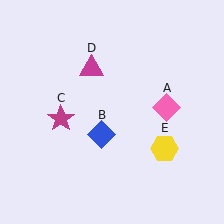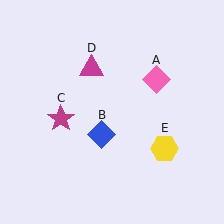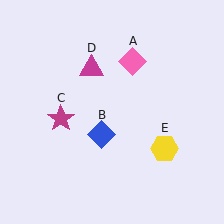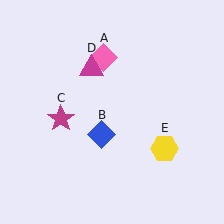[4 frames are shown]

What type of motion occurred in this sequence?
The pink diamond (object A) rotated counterclockwise around the center of the scene.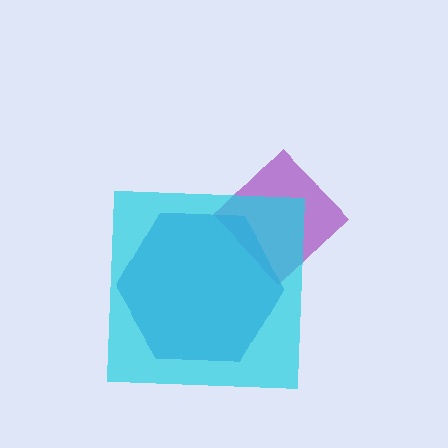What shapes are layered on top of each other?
The layered shapes are: a purple diamond, a blue hexagon, a cyan square.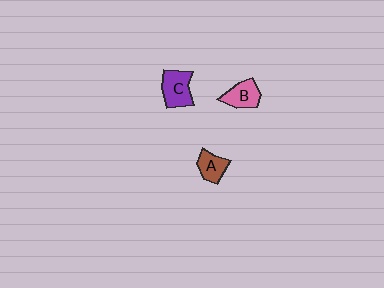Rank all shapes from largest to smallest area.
From largest to smallest: C (purple), B (pink), A (brown).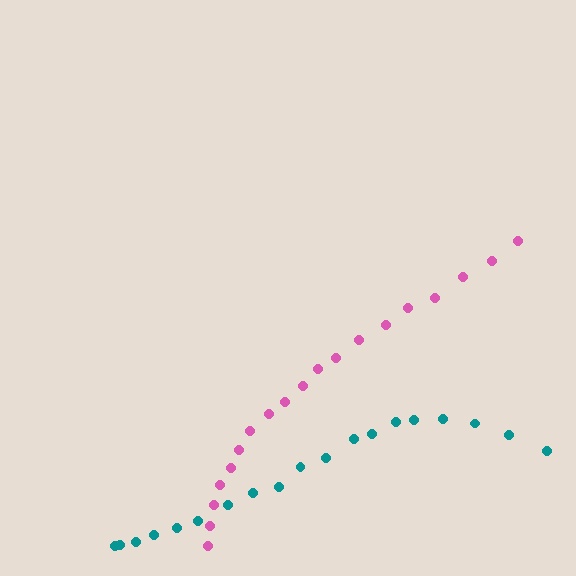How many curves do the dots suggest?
There are 2 distinct paths.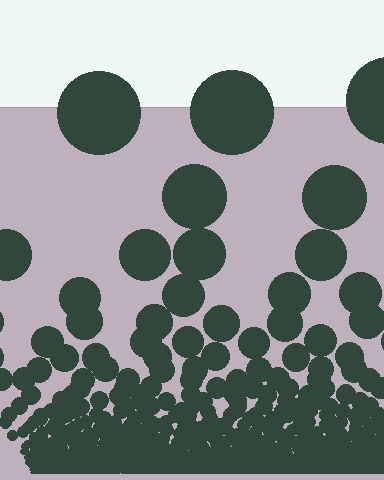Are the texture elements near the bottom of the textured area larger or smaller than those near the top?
Smaller. The gradient is inverted — elements near the bottom are smaller and denser.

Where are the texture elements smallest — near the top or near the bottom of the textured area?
Near the bottom.